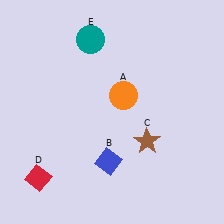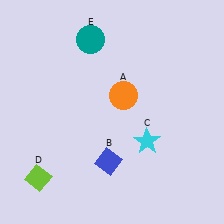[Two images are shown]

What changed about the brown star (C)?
In Image 1, C is brown. In Image 2, it changed to cyan.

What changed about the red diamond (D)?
In Image 1, D is red. In Image 2, it changed to lime.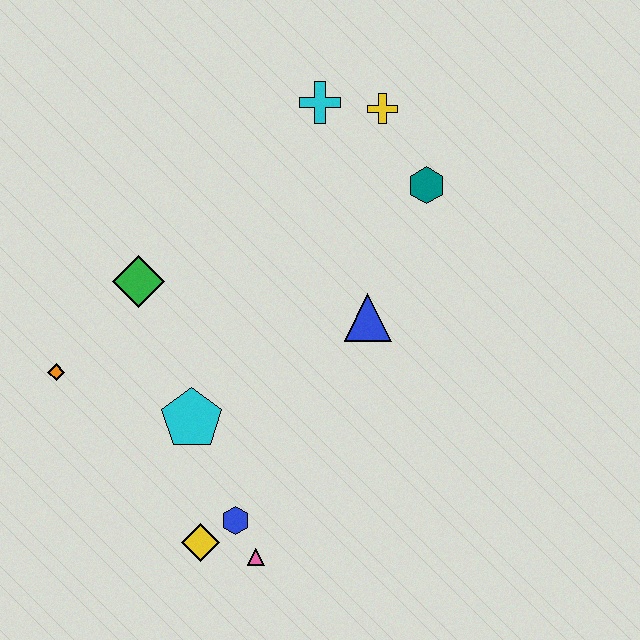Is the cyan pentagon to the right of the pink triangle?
No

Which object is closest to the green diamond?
The orange diamond is closest to the green diamond.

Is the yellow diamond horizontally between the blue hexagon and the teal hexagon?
No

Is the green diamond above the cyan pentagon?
Yes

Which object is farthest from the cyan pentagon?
The yellow cross is farthest from the cyan pentagon.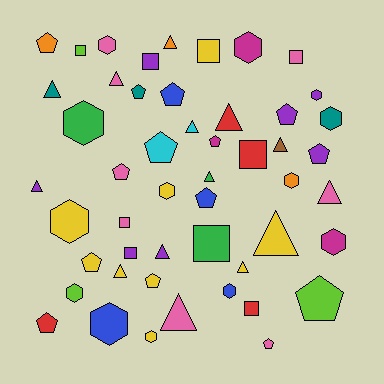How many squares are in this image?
There are 9 squares.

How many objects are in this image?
There are 50 objects.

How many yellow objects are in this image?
There are 9 yellow objects.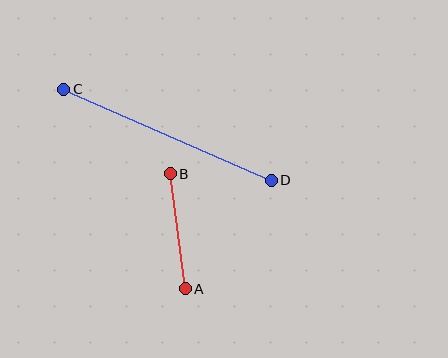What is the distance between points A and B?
The distance is approximately 116 pixels.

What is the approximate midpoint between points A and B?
The midpoint is at approximately (178, 231) pixels.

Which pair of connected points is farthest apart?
Points C and D are farthest apart.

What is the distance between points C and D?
The distance is approximately 227 pixels.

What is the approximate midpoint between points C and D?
The midpoint is at approximately (167, 135) pixels.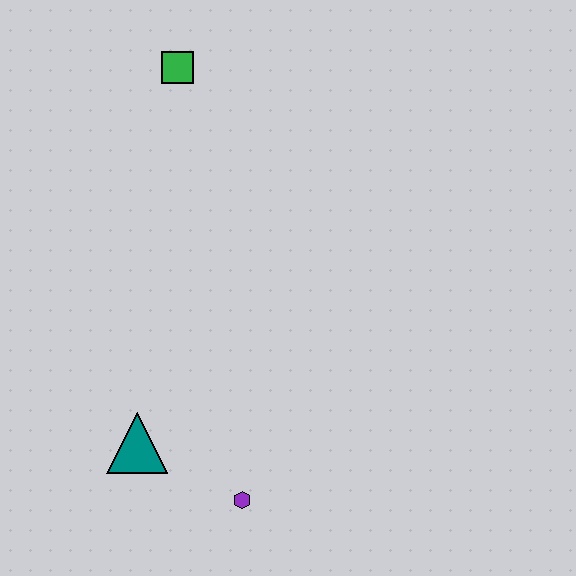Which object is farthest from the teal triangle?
The green square is farthest from the teal triangle.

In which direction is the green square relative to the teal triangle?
The green square is above the teal triangle.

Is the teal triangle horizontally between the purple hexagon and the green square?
No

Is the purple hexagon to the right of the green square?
Yes